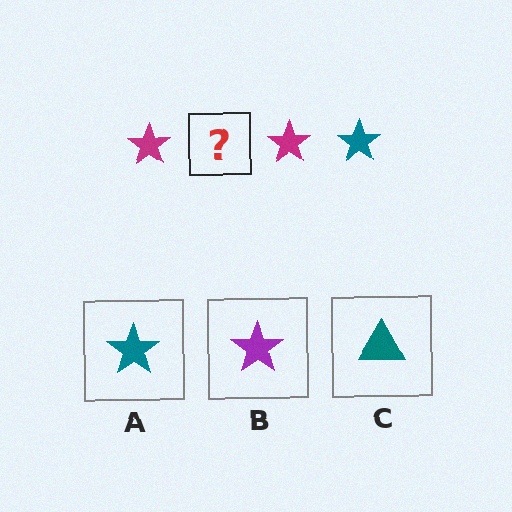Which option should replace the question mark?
Option A.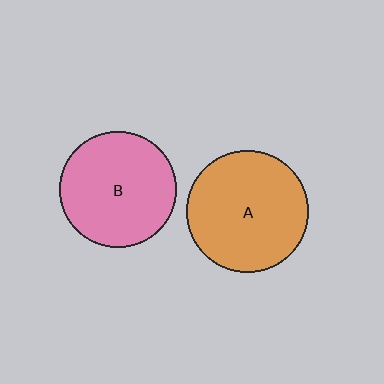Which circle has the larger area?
Circle A (orange).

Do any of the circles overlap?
No, none of the circles overlap.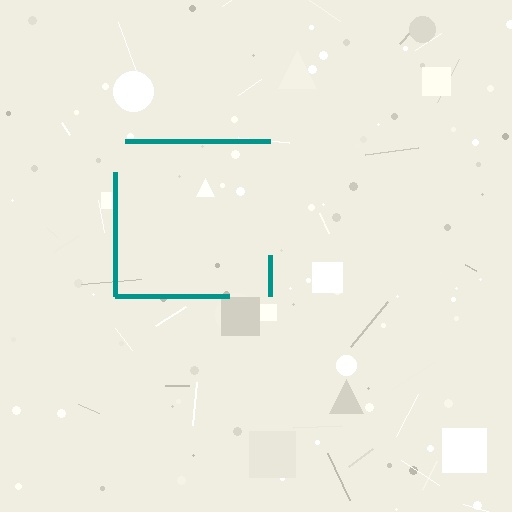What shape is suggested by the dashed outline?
The dashed outline suggests a square.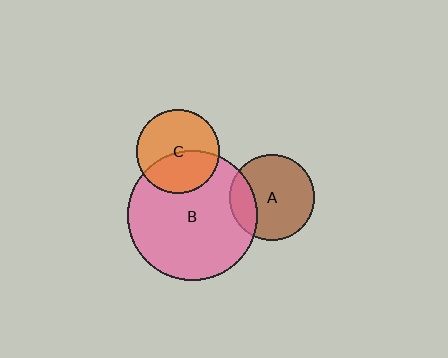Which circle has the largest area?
Circle B (pink).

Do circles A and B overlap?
Yes.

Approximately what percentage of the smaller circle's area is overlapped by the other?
Approximately 20%.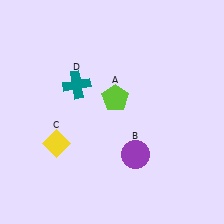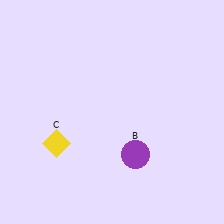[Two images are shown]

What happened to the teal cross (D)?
The teal cross (D) was removed in Image 2. It was in the top-left area of Image 1.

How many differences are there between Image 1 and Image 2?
There are 2 differences between the two images.